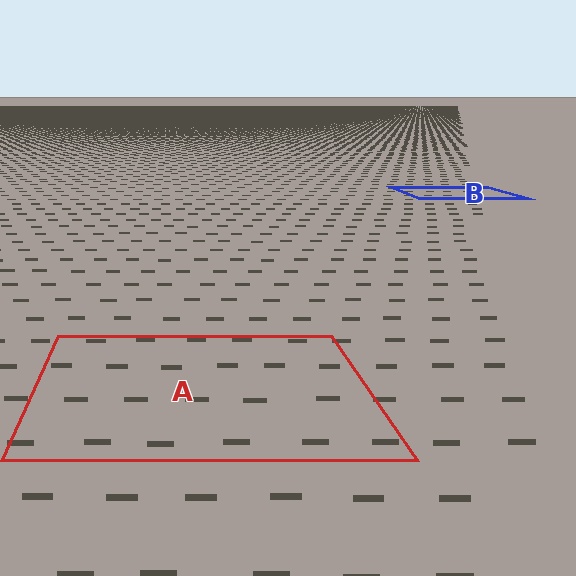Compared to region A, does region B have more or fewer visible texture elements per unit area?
Region B has more texture elements per unit area — they are packed more densely because it is farther away.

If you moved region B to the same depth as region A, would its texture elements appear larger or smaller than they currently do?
They would appear larger. At a closer depth, the same texture elements are projected at a bigger on-screen size.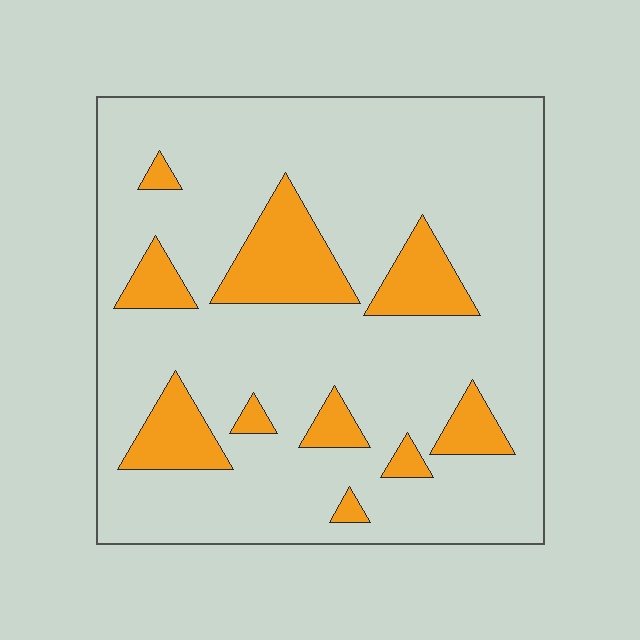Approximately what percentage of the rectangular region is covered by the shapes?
Approximately 15%.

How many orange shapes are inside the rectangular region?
10.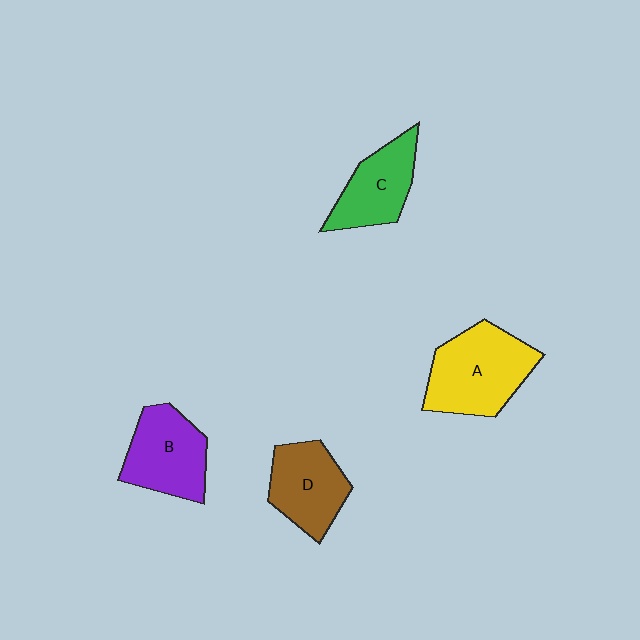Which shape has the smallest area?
Shape C (green).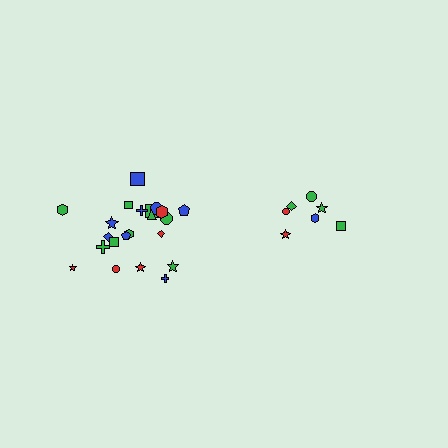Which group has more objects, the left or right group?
The left group.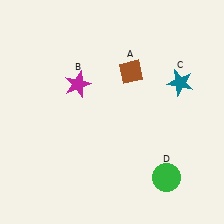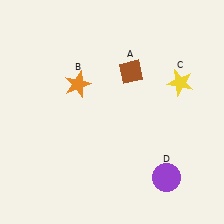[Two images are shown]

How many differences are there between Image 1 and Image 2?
There are 3 differences between the two images.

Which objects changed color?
B changed from magenta to orange. C changed from teal to yellow. D changed from green to purple.